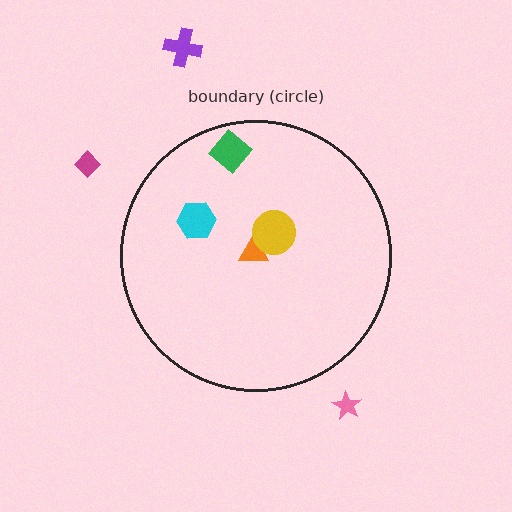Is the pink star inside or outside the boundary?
Outside.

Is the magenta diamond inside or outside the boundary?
Outside.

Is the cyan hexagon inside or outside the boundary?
Inside.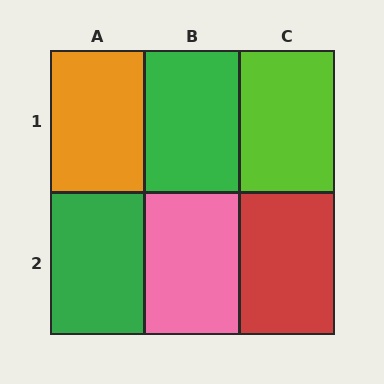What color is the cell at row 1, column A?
Orange.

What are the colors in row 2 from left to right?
Green, pink, red.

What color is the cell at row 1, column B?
Green.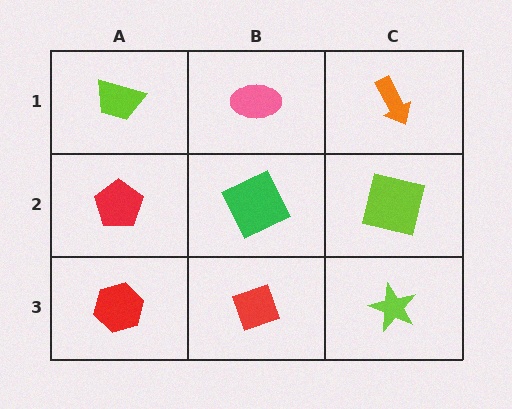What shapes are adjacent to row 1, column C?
A lime square (row 2, column C), a pink ellipse (row 1, column B).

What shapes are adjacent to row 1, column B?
A green square (row 2, column B), a lime trapezoid (row 1, column A), an orange arrow (row 1, column C).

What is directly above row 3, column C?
A lime square.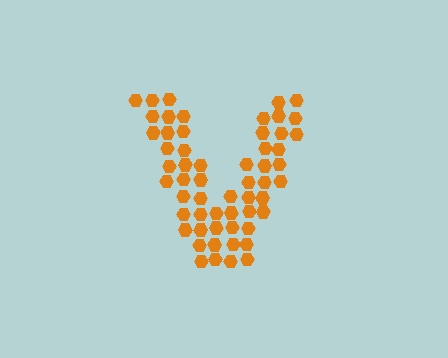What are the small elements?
The small elements are hexagons.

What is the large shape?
The large shape is the letter V.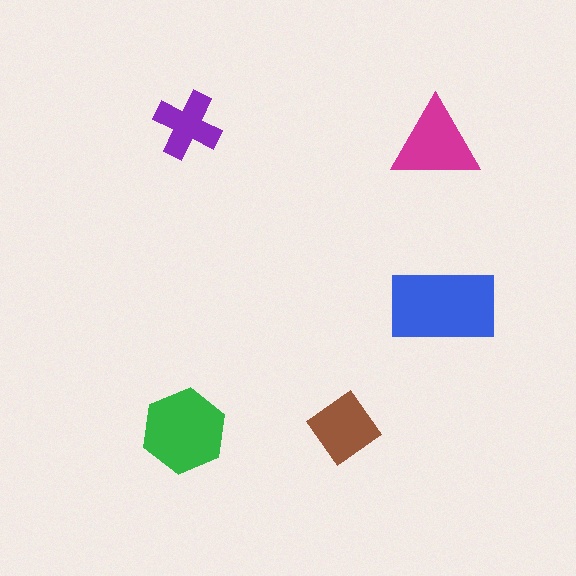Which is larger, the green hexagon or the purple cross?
The green hexagon.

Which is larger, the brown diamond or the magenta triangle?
The magenta triangle.